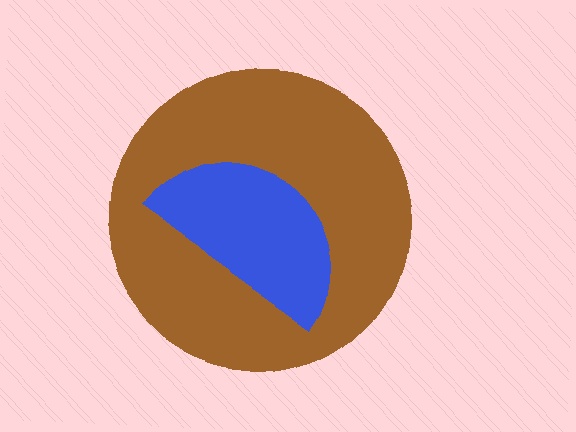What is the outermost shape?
The brown circle.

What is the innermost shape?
The blue semicircle.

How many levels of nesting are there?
2.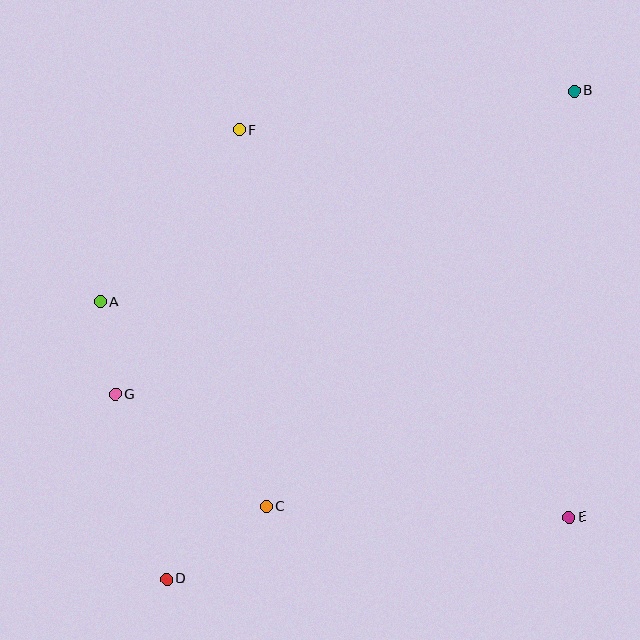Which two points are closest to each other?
Points A and G are closest to each other.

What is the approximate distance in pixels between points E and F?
The distance between E and F is approximately 508 pixels.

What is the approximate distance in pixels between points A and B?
The distance between A and B is approximately 519 pixels.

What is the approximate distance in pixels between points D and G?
The distance between D and G is approximately 191 pixels.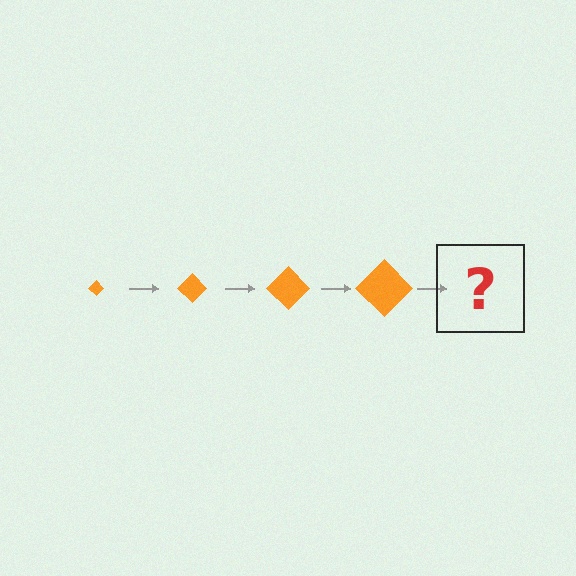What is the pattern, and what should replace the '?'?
The pattern is that the diamond gets progressively larger each step. The '?' should be an orange diamond, larger than the previous one.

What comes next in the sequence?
The next element should be an orange diamond, larger than the previous one.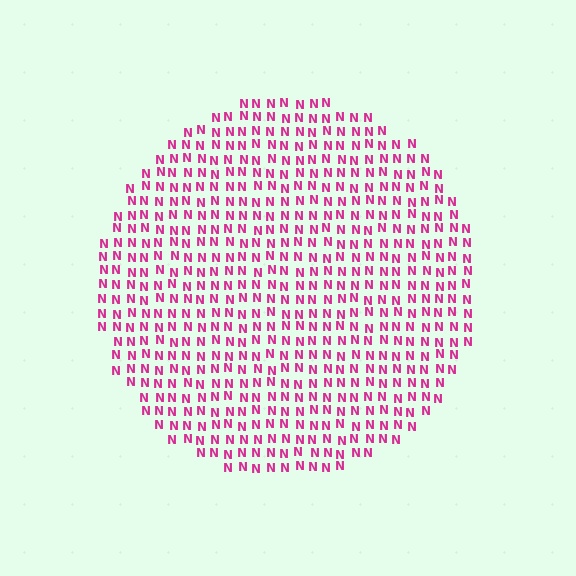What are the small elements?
The small elements are letter N's.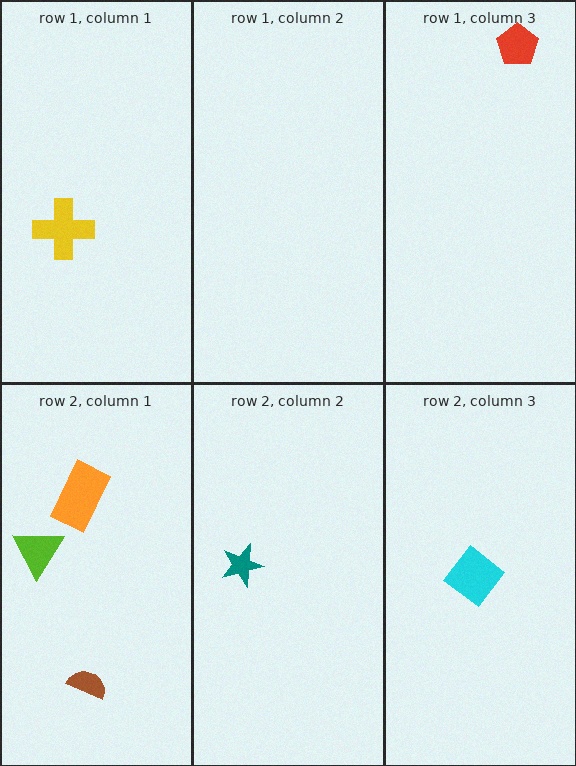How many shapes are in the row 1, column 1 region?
1.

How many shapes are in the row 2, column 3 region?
1.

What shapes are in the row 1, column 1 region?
The yellow cross.